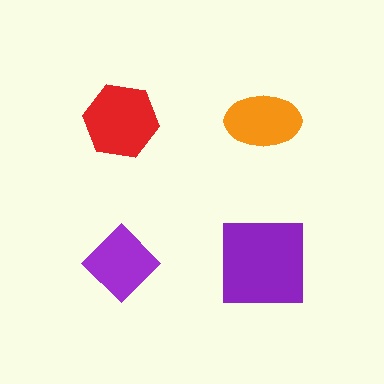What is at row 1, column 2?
An orange ellipse.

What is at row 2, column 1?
A purple diamond.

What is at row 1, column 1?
A red hexagon.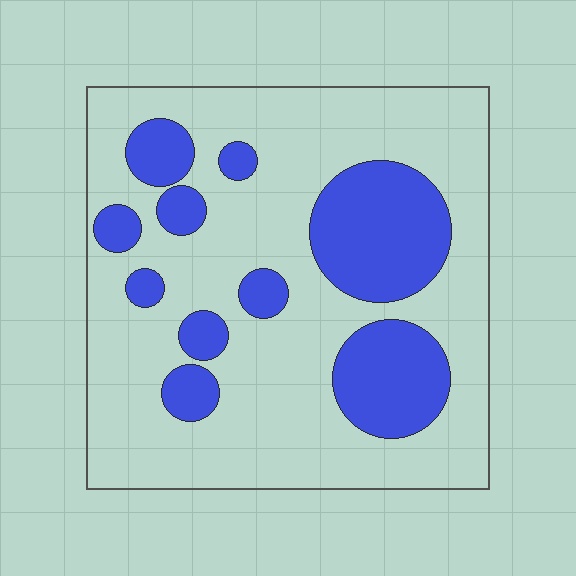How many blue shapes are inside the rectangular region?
10.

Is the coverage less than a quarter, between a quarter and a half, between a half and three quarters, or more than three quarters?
Between a quarter and a half.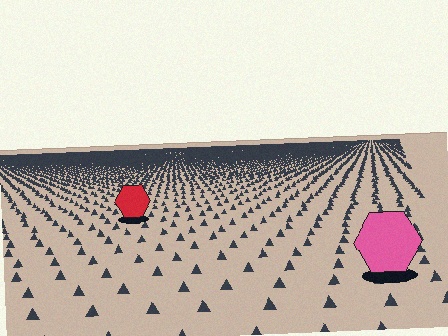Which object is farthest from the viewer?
The red hexagon is farthest from the viewer. It appears smaller and the ground texture around it is denser.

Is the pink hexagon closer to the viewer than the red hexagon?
Yes. The pink hexagon is closer — you can tell from the texture gradient: the ground texture is coarser near it.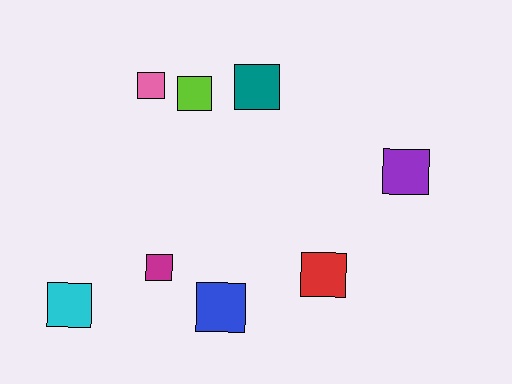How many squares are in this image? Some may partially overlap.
There are 8 squares.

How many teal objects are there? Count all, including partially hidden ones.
There is 1 teal object.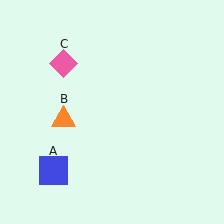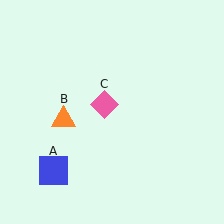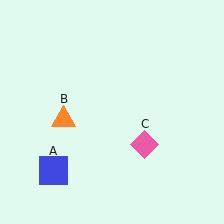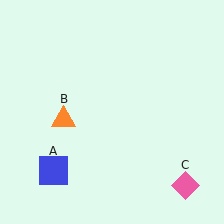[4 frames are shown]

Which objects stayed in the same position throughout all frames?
Blue square (object A) and orange triangle (object B) remained stationary.